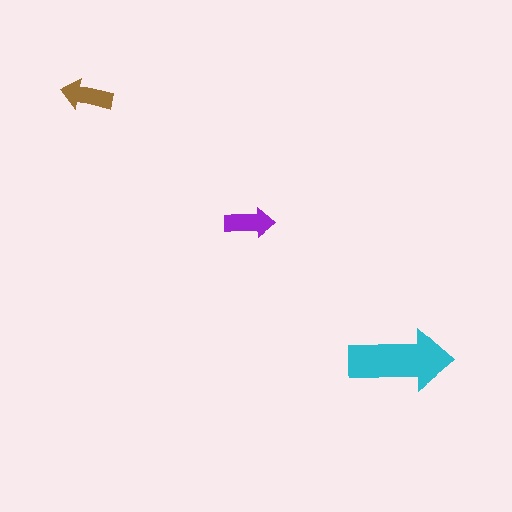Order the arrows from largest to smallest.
the cyan one, the brown one, the purple one.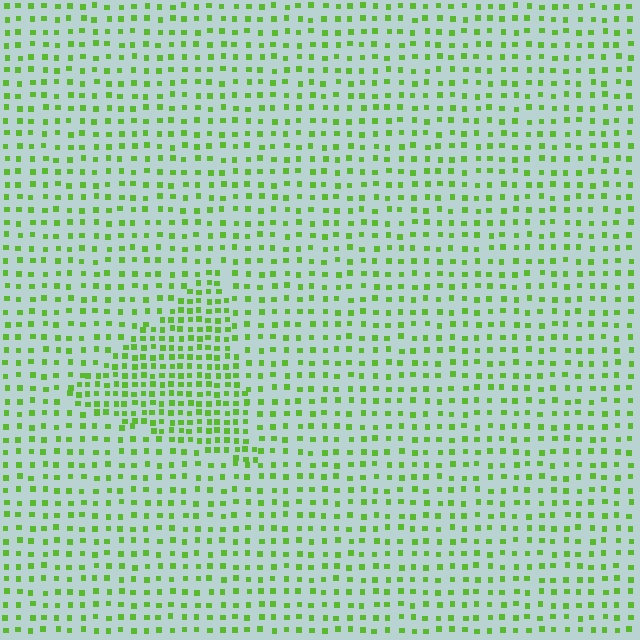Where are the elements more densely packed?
The elements are more densely packed inside the triangle boundary.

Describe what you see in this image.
The image contains small lime elements arranged at two different densities. A triangle-shaped region is visible where the elements are more densely packed than the surrounding area.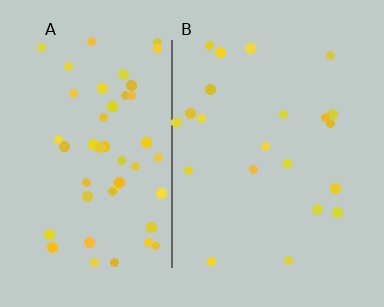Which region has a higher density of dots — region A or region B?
A (the left).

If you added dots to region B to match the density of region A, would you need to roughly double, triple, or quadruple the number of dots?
Approximately double.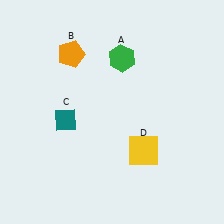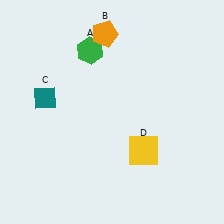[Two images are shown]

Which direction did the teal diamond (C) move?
The teal diamond (C) moved up.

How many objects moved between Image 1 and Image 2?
3 objects moved between the two images.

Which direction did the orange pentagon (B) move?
The orange pentagon (B) moved right.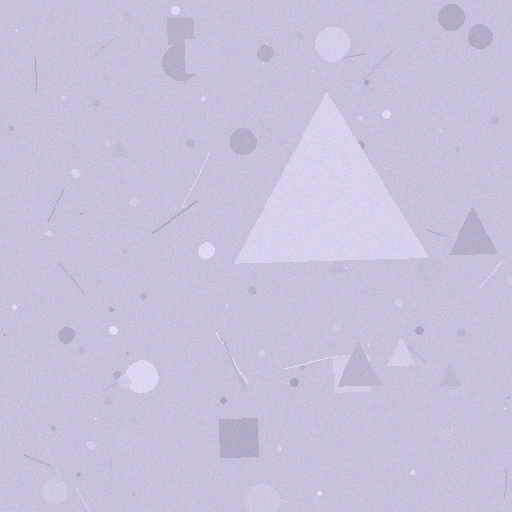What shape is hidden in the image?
A triangle is hidden in the image.